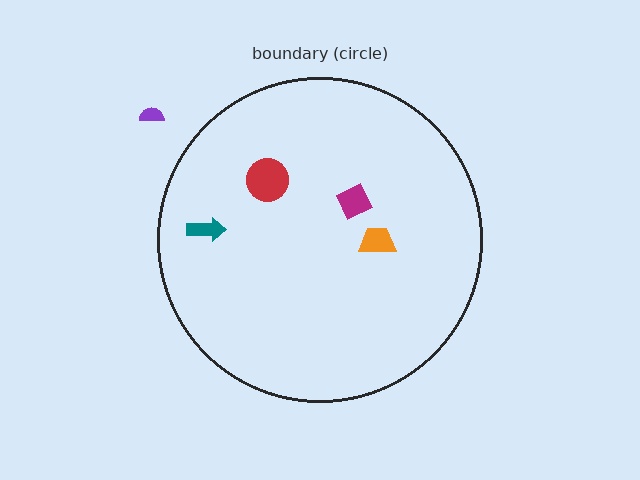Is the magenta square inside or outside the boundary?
Inside.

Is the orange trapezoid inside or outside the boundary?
Inside.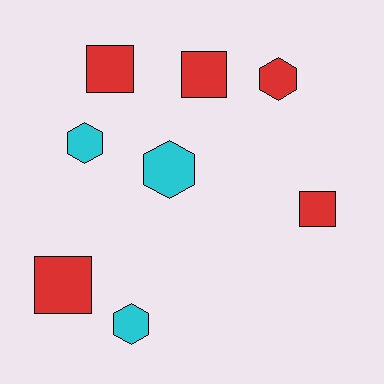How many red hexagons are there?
There is 1 red hexagon.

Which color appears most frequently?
Red, with 5 objects.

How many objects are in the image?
There are 8 objects.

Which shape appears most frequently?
Hexagon, with 4 objects.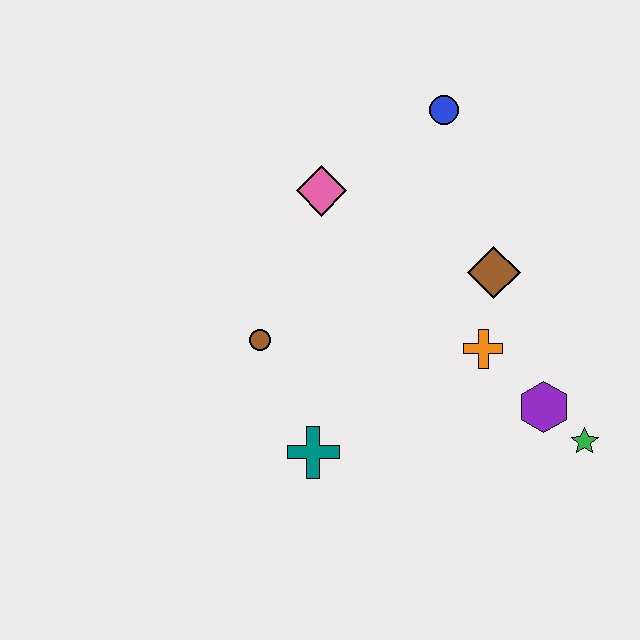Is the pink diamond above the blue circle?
No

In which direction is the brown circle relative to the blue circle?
The brown circle is below the blue circle.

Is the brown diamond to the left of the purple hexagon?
Yes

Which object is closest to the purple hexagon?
The green star is closest to the purple hexagon.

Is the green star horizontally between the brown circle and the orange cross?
No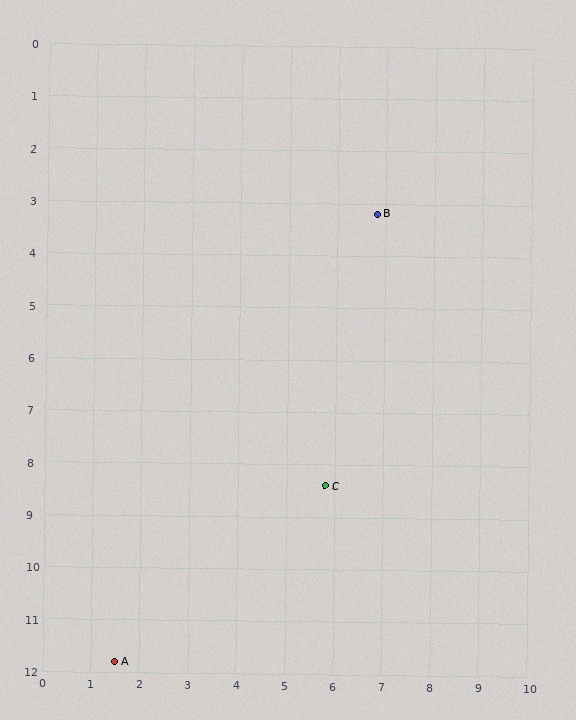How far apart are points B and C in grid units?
Points B and C are about 5.3 grid units apart.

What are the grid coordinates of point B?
Point B is at approximately (6.8, 3.2).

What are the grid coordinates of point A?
Point A is at approximately (1.5, 11.8).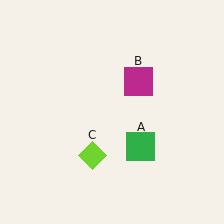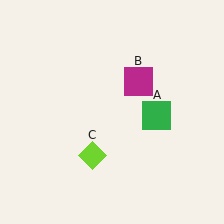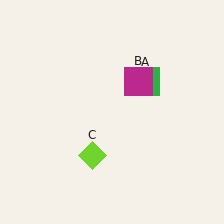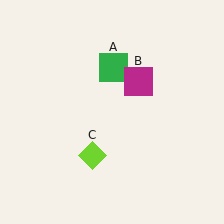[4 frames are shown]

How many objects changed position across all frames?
1 object changed position: green square (object A).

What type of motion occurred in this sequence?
The green square (object A) rotated counterclockwise around the center of the scene.